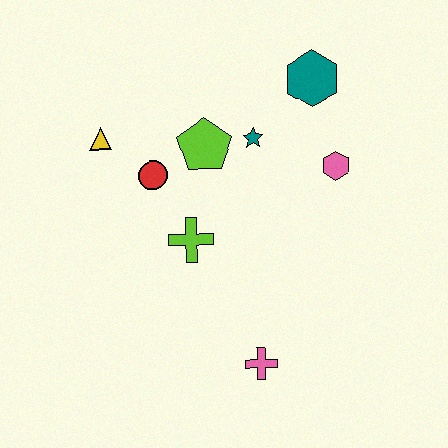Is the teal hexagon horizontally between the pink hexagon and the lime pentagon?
Yes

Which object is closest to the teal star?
The lime pentagon is closest to the teal star.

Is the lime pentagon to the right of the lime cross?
Yes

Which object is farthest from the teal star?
The pink cross is farthest from the teal star.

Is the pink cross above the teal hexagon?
No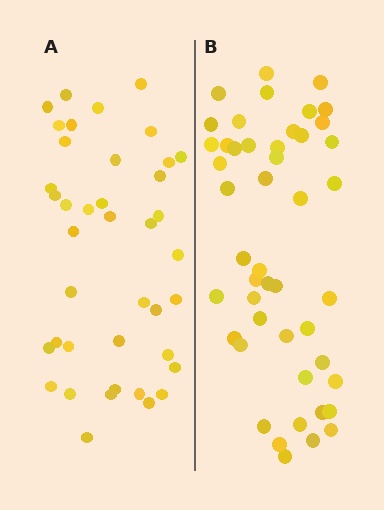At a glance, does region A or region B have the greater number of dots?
Region B (the right region) has more dots.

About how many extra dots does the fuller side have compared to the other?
Region B has roughly 8 or so more dots than region A.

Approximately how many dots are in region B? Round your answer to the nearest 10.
About 50 dots. (The exact count is 47, which rounds to 50.)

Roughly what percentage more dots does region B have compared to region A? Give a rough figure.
About 20% more.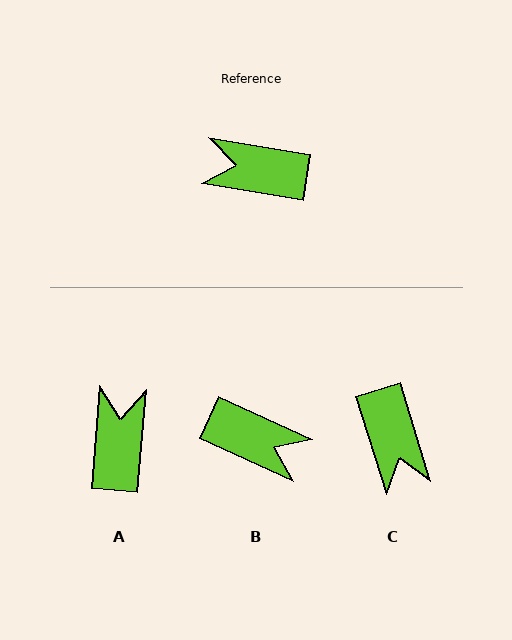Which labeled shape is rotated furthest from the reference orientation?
B, about 165 degrees away.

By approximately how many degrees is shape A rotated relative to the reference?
Approximately 85 degrees clockwise.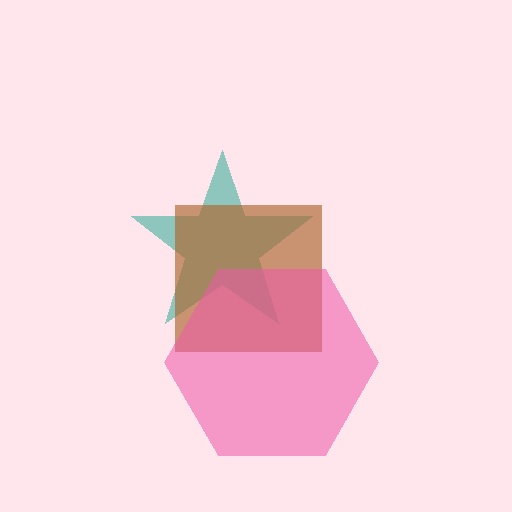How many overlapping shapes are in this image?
There are 3 overlapping shapes in the image.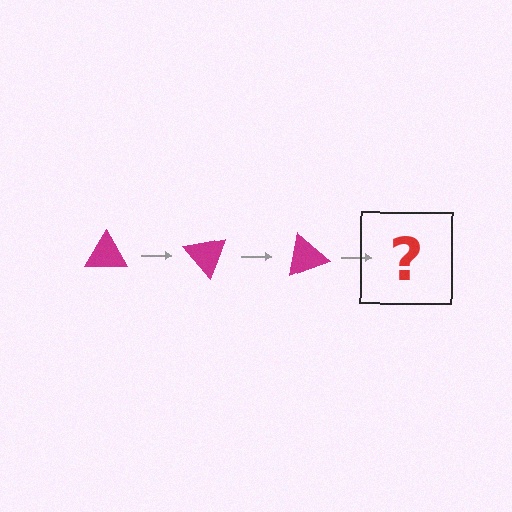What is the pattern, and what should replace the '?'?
The pattern is that the triangle rotates 50 degrees each step. The '?' should be a magenta triangle rotated 150 degrees.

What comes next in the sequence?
The next element should be a magenta triangle rotated 150 degrees.